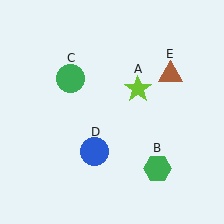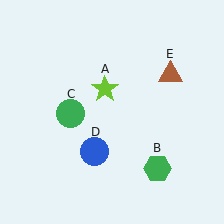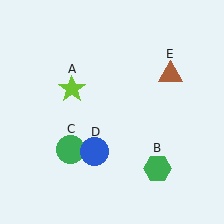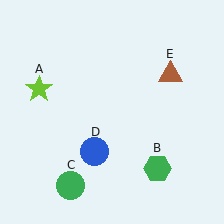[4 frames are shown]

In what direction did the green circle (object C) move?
The green circle (object C) moved down.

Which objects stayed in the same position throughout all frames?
Green hexagon (object B) and blue circle (object D) and brown triangle (object E) remained stationary.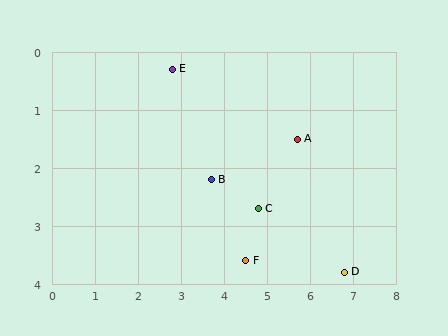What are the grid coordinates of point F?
Point F is at approximately (4.5, 3.6).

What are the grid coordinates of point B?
Point B is at approximately (3.7, 2.2).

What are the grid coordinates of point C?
Point C is at approximately (4.8, 2.7).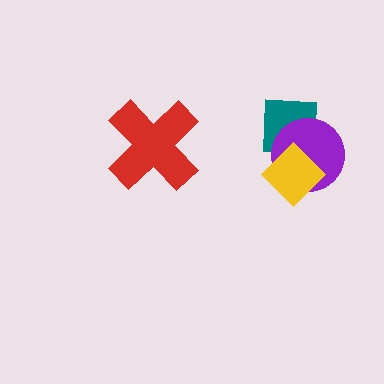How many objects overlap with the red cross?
0 objects overlap with the red cross.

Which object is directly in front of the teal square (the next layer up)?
The purple circle is directly in front of the teal square.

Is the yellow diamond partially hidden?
No, no other shape covers it.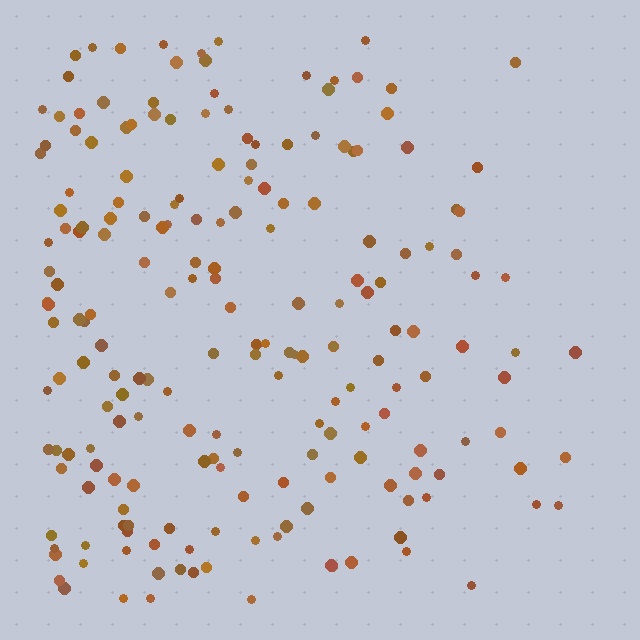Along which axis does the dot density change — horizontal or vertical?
Horizontal.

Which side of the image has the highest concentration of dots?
The left.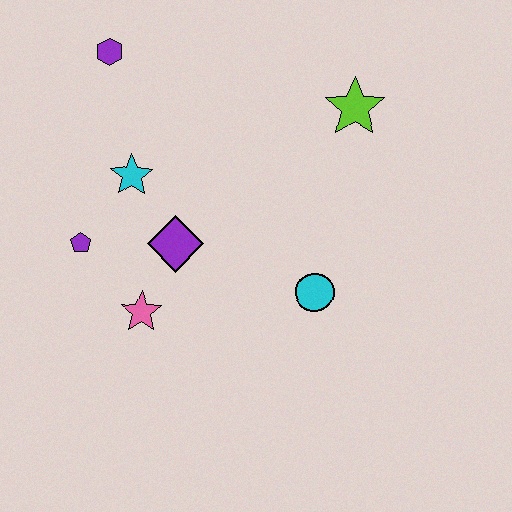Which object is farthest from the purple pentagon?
The lime star is farthest from the purple pentagon.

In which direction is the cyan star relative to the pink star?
The cyan star is above the pink star.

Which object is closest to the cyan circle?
The purple diamond is closest to the cyan circle.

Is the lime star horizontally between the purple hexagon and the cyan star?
No